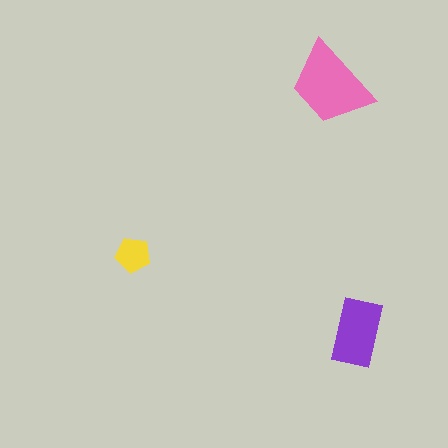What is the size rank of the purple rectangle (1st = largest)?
2nd.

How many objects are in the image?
There are 3 objects in the image.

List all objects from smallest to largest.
The yellow pentagon, the purple rectangle, the pink trapezoid.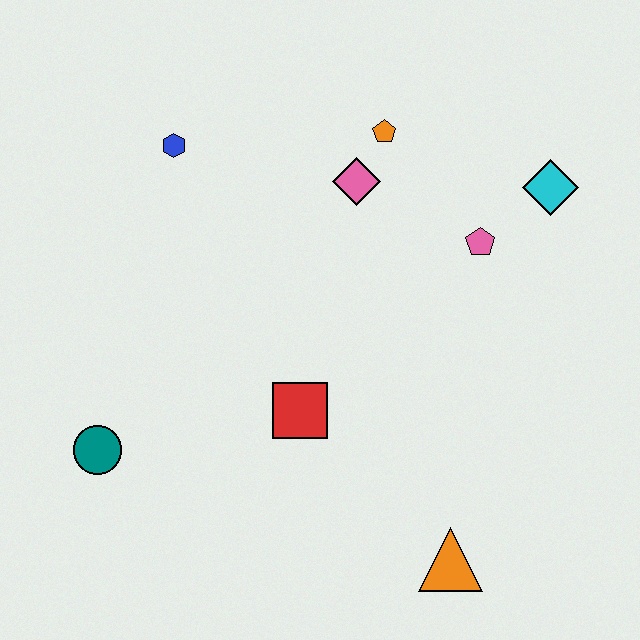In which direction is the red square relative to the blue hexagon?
The red square is below the blue hexagon.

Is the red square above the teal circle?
Yes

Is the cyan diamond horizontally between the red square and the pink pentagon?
No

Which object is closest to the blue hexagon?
The pink diamond is closest to the blue hexagon.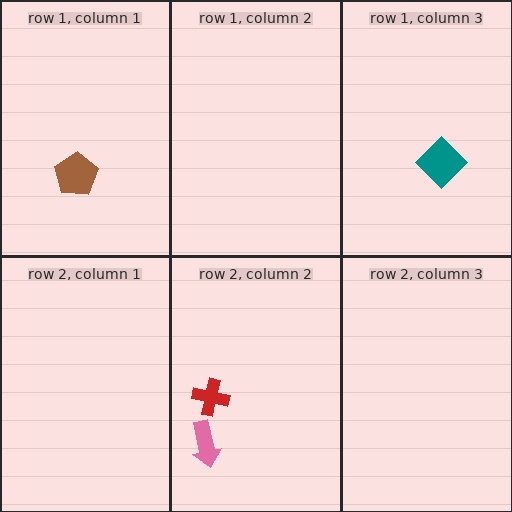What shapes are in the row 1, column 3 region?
The teal diamond.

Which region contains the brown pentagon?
The row 1, column 1 region.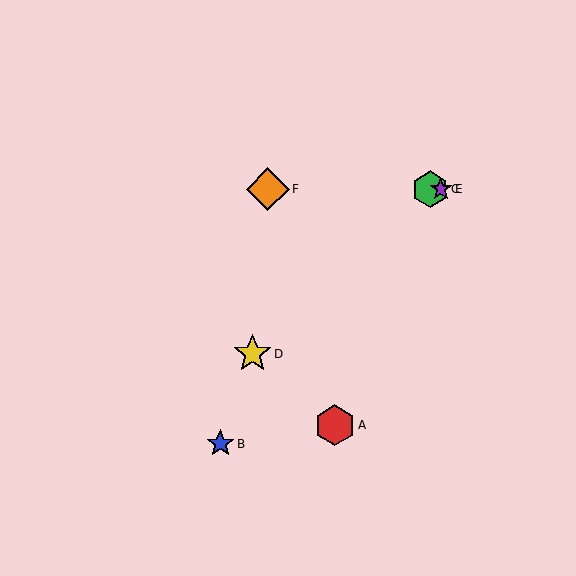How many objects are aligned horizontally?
3 objects (C, E, F) are aligned horizontally.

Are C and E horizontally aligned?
Yes, both are at y≈189.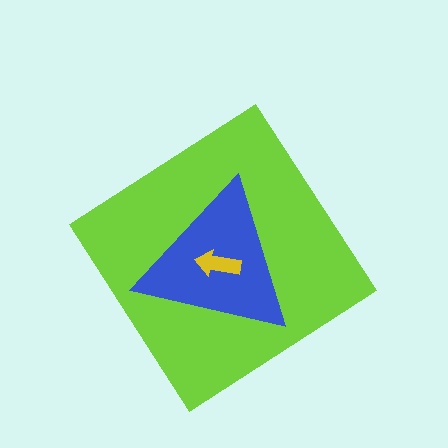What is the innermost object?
The yellow arrow.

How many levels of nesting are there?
3.